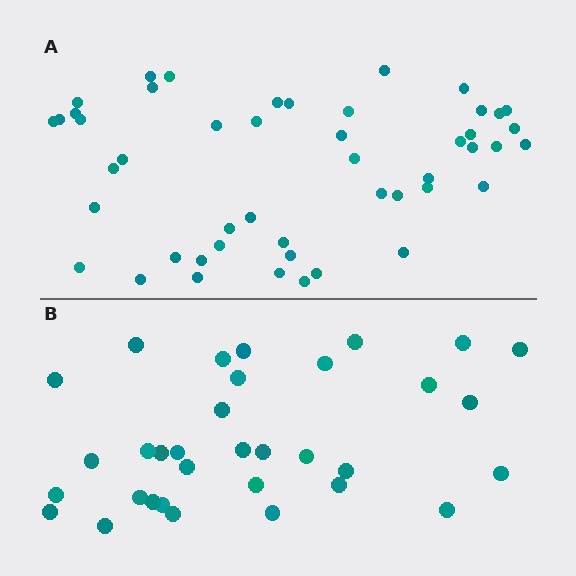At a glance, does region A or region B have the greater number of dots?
Region A (the top region) has more dots.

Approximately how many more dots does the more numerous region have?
Region A has approximately 15 more dots than region B.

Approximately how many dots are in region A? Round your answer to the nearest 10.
About 50 dots. (The exact count is 48, which rounds to 50.)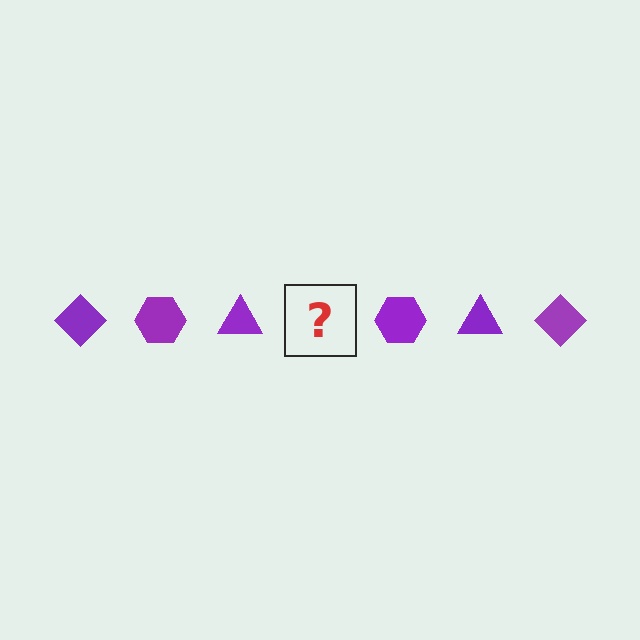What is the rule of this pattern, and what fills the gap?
The rule is that the pattern cycles through diamond, hexagon, triangle shapes in purple. The gap should be filled with a purple diamond.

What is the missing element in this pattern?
The missing element is a purple diamond.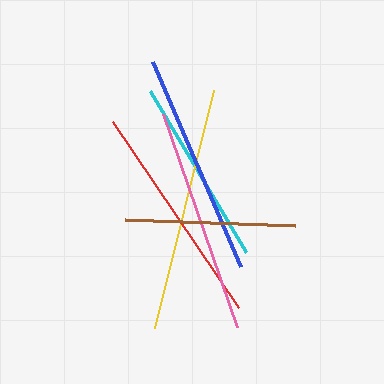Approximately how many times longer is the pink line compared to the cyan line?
The pink line is approximately 1.2 times the length of the cyan line.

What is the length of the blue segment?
The blue segment is approximately 223 pixels long.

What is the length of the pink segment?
The pink segment is approximately 225 pixels long.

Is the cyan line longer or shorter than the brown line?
The cyan line is longer than the brown line.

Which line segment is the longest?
The yellow line is the longest at approximately 246 pixels.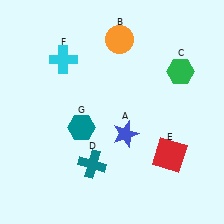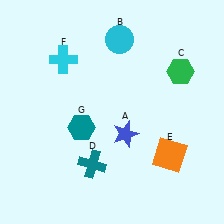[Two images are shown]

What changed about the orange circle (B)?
In Image 1, B is orange. In Image 2, it changed to cyan.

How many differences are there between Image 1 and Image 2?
There are 2 differences between the two images.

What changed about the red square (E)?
In Image 1, E is red. In Image 2, it changed to orange.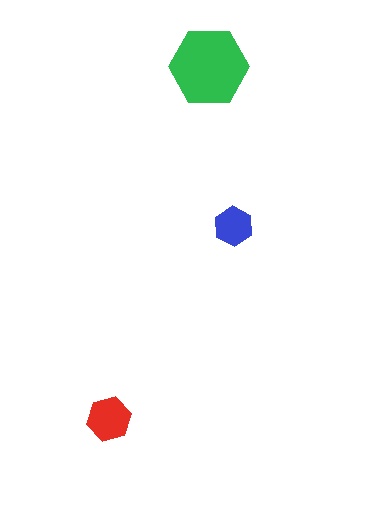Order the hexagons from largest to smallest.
the green one, the red one, the blue one.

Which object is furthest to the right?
The blue hexagon is rightmost.